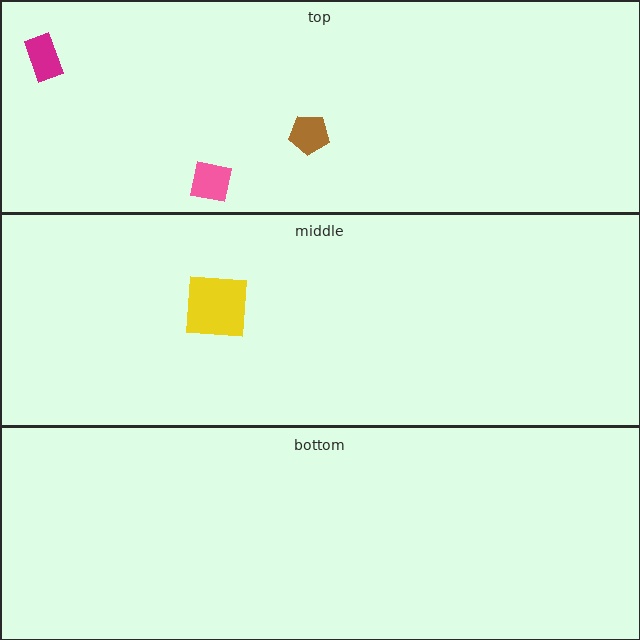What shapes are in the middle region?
The yellow square.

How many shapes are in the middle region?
1.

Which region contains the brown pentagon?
The top region.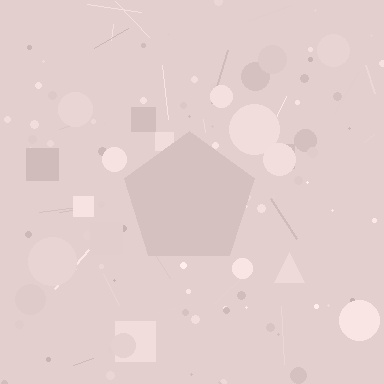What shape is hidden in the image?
A pentagon is hidden in the image.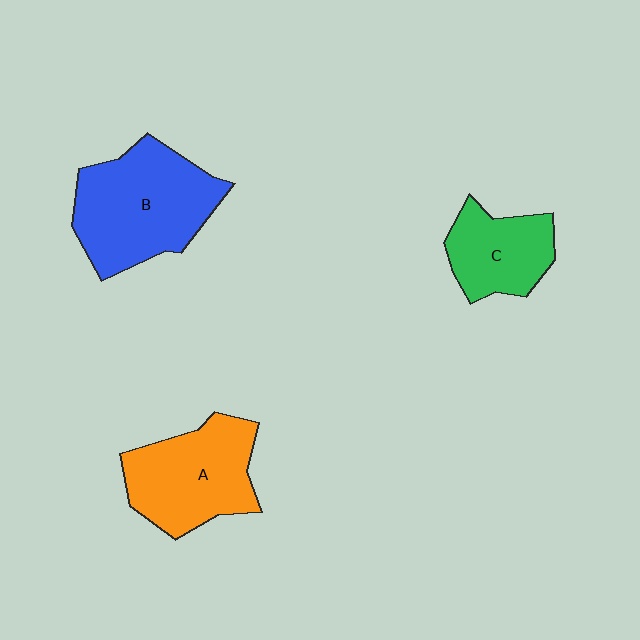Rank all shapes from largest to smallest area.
From largest to smallest: B (blue), A (orange), C (green).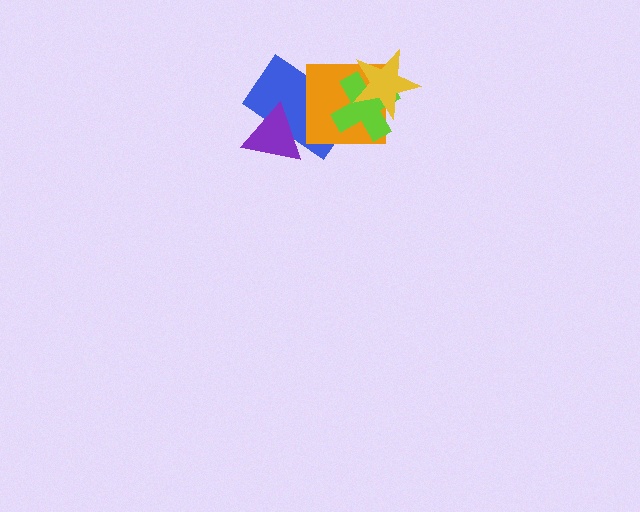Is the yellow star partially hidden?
No, no other shape covers it.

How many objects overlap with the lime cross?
3 objects overlap with the lime cross.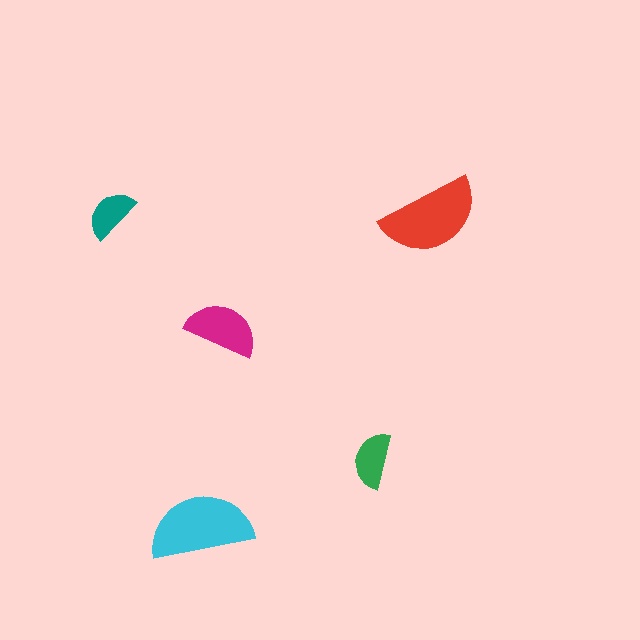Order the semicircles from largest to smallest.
the cyan one, the red one, the magenta one, the green one, the teal one.